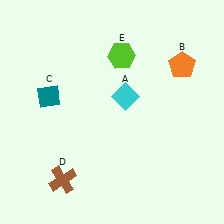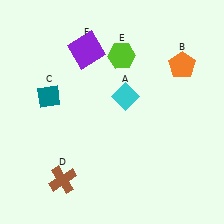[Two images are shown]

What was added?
A purple square (F) was added in Image 2.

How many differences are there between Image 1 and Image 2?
There is 1 difference between the two images.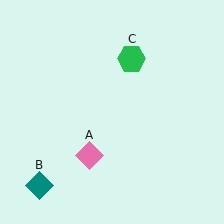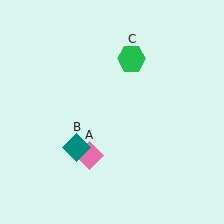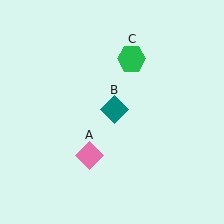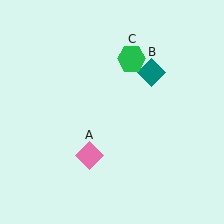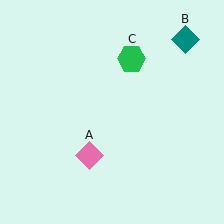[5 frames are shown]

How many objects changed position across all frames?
1 object changed position: teal diamond (object B).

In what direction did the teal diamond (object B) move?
The teal diamond (object B) moved up and to the right.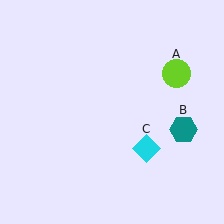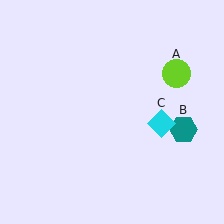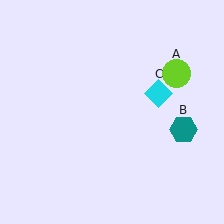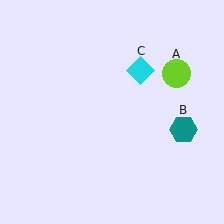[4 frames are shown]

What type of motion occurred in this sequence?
The cyan diamond (object C) rotated counterclockwise around the center of the scene.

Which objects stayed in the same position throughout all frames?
Lime circle (object A) and teal hexagon (object B) remained stationary.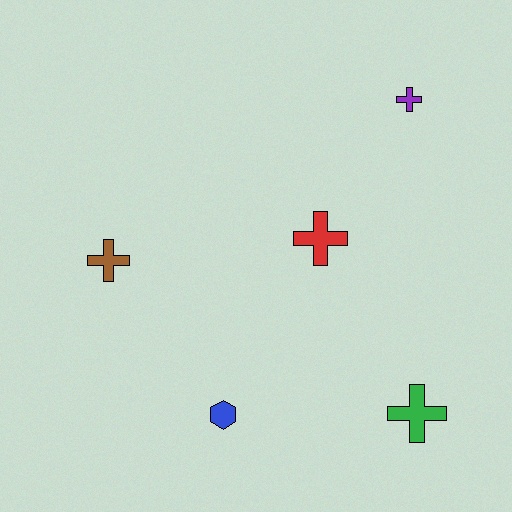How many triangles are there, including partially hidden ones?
There are no triangles.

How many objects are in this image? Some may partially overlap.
There are 5 objects.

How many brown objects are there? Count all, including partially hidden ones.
There is 1 brown object.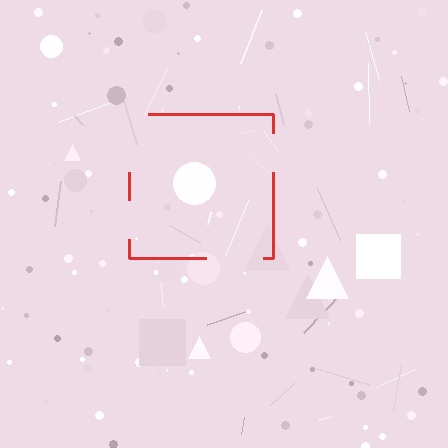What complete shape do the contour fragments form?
The contour fragments form a square.